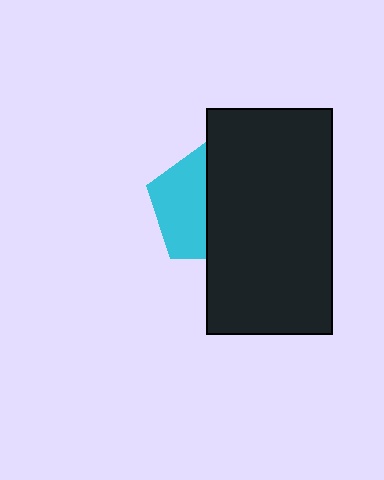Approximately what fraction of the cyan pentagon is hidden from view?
Roughly 54% of the cyan pentagon is hidden behind the black rectangle.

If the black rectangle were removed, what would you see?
You would see the complete cyan pentagon.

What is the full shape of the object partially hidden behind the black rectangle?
The partially hidden object is a cyan pentagon.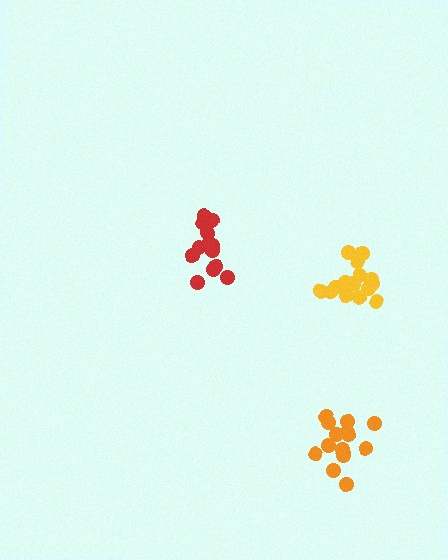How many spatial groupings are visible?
There are 3 spatial groupings.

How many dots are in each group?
Group 1: 15 dots, Group 2: 18 dots, Group 3: 13 dots (46 total).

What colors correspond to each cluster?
The clusters are colored: orange, yellow, red.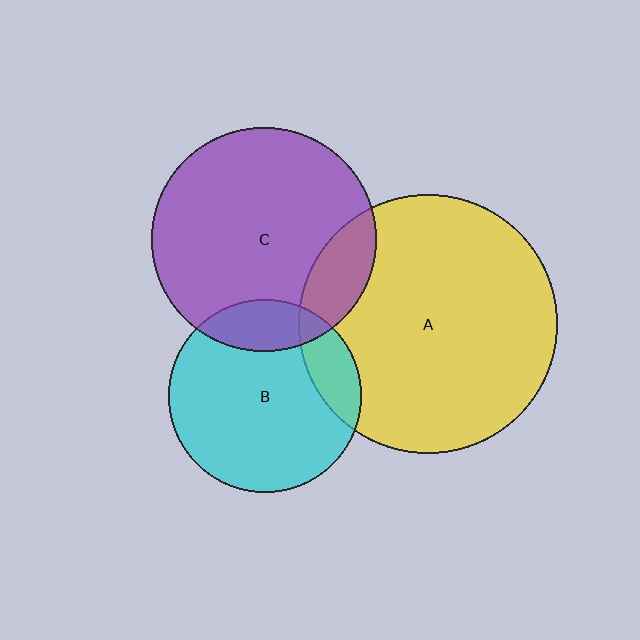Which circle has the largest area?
Circle A (yellow).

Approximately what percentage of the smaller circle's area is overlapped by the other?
Approximately 15%.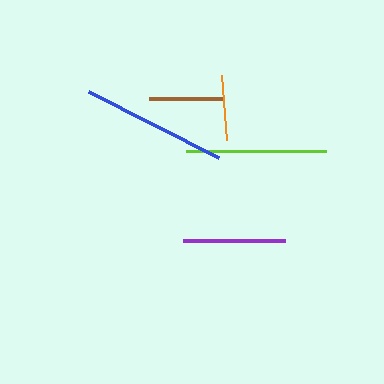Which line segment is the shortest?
The orange line is the shortest at approximately 65 pixels.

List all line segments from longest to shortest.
From longest to shortest: blue, lime, purple, brown, orange.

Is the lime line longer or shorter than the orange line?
The lime line is longer than the orange line.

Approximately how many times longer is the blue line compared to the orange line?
The blue line is approximately 2.2 times the length of the orange line.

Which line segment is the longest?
The blue line is the longest at approximately 146 pixels.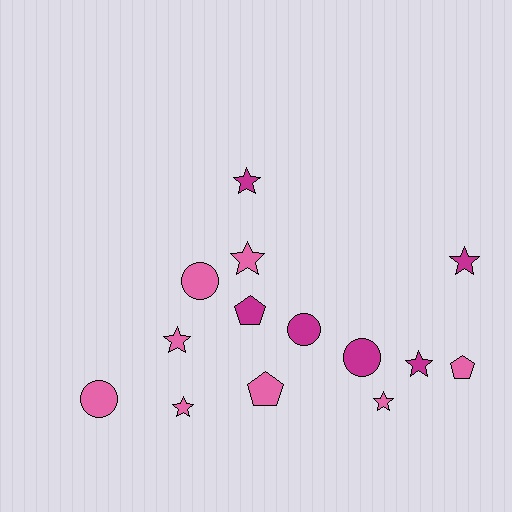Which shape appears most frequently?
Star, with 7 objects.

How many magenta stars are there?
There are 3 magenta stars.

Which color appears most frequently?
Pink, with 8 objects.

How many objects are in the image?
There are 14 objects.